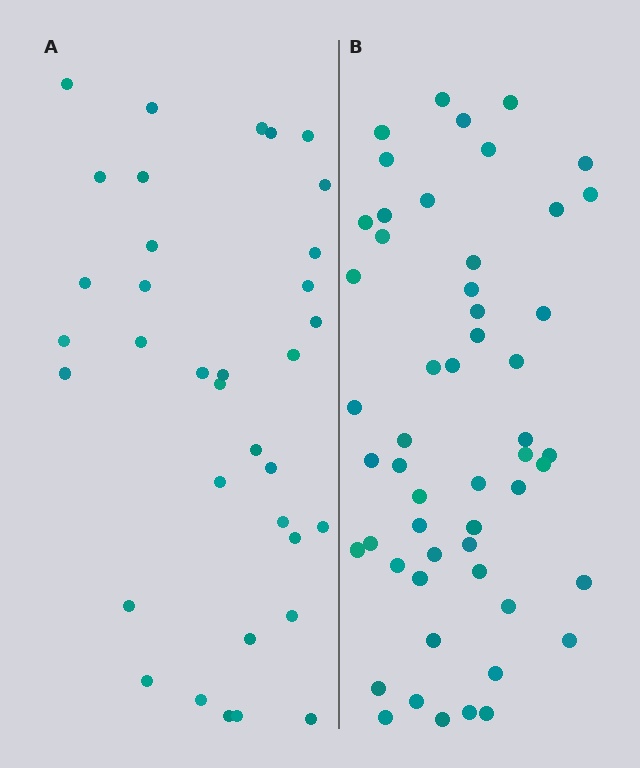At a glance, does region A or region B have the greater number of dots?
Region B (the right region) has more dots.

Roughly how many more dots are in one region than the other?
Region B has approximately 20 more dots than region A.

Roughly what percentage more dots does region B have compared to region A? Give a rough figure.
About 50% more.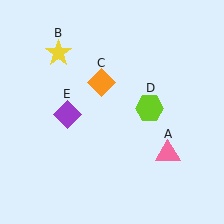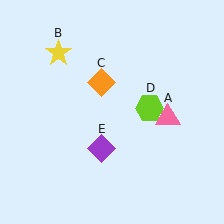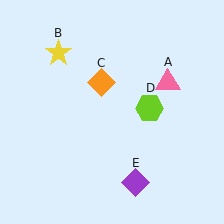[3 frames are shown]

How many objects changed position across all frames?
2 objects changed position: pink triangle (object A), purple diamond (object E).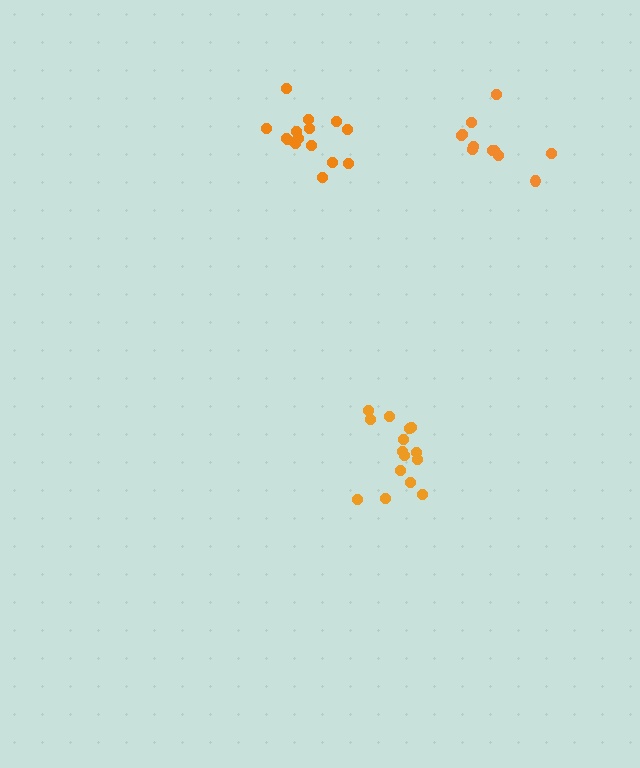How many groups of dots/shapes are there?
There are 3 groups.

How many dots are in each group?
Group 1: 11 dots, Group 2: 15 dots, Group 3: 15 dots (41 total).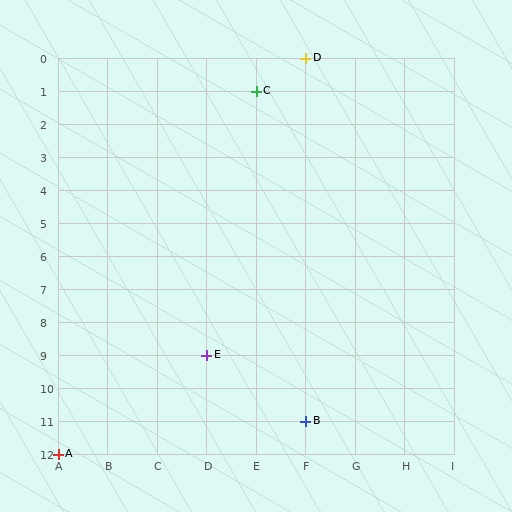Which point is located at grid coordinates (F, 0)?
Point D is at (F, 0).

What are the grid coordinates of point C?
Point C is at grid coordinates (E, 1).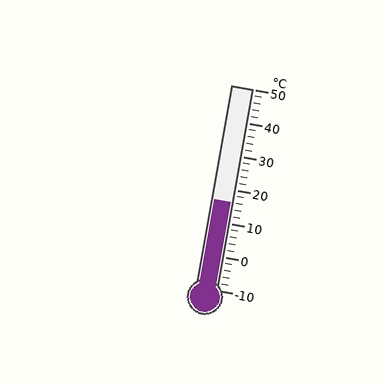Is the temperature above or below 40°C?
The temperature is below 40°C.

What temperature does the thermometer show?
The thermometer shows approximately 16°C.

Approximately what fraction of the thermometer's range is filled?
The thermometer is filled to approximately 45% of its range.